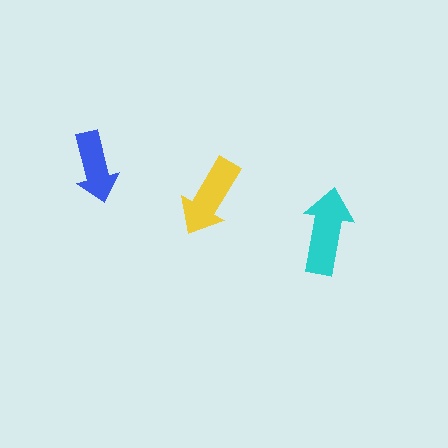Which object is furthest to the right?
The cyan arrow is rightmost.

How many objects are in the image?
There are 3 objects in the image.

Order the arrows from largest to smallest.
the cyan one, the yellow one, the blue one.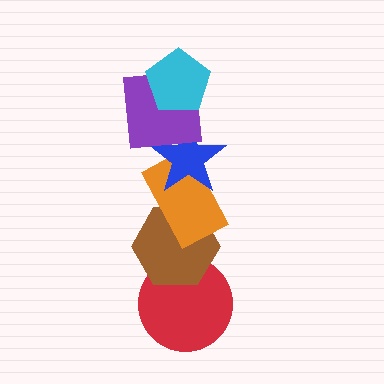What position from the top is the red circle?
The red circle is 6th from the top.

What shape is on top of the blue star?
The purple square is on top of the blue star.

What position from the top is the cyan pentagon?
The cyan pentagon is 1st from the top.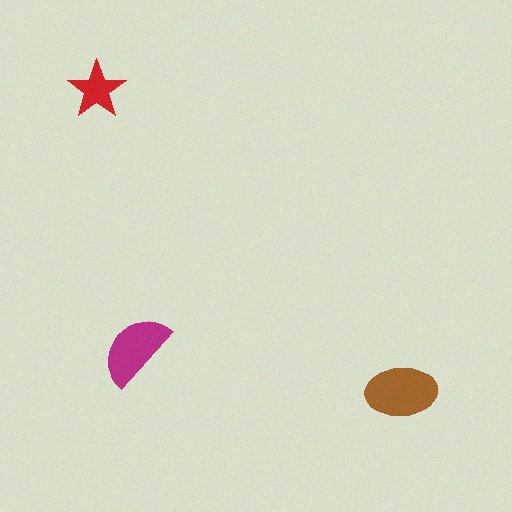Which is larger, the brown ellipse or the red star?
The brown ellipse.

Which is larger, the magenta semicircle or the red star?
The magenta semicircle.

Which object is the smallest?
The red star.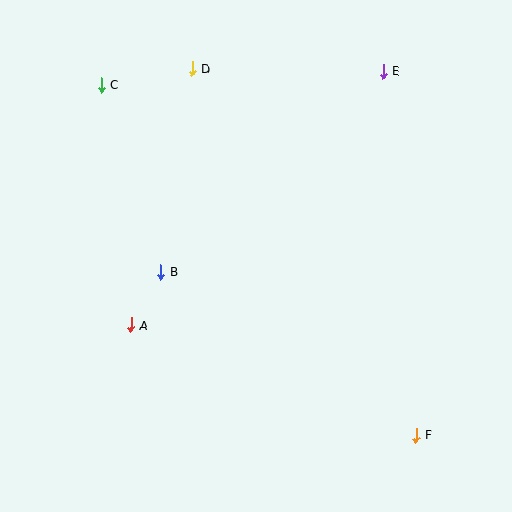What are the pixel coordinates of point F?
Point F is at (416, 435).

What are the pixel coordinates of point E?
Point E is at (383, 71).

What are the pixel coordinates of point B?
Point B is at (161, 272).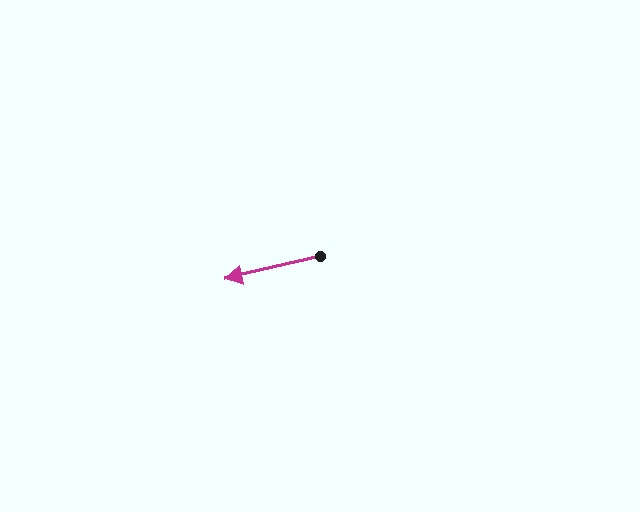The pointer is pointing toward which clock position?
Roughly 9 o'clock.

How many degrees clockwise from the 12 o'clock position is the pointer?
Approximately 257 degrees.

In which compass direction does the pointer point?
West.